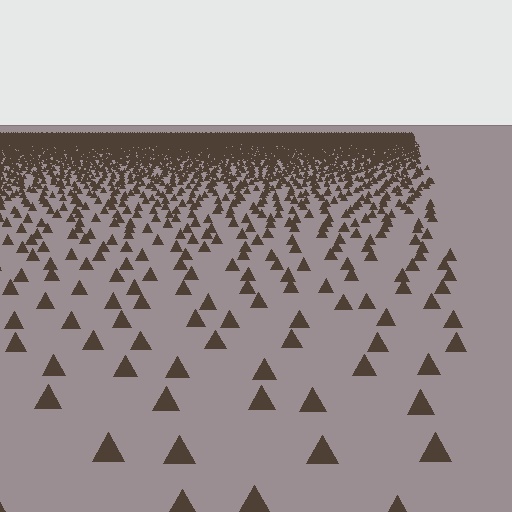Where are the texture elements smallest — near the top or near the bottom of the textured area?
Near the top.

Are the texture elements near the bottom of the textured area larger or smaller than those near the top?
Larger. Near the bottom, elements are closer to the viewer and appear at a bigger on-screen size.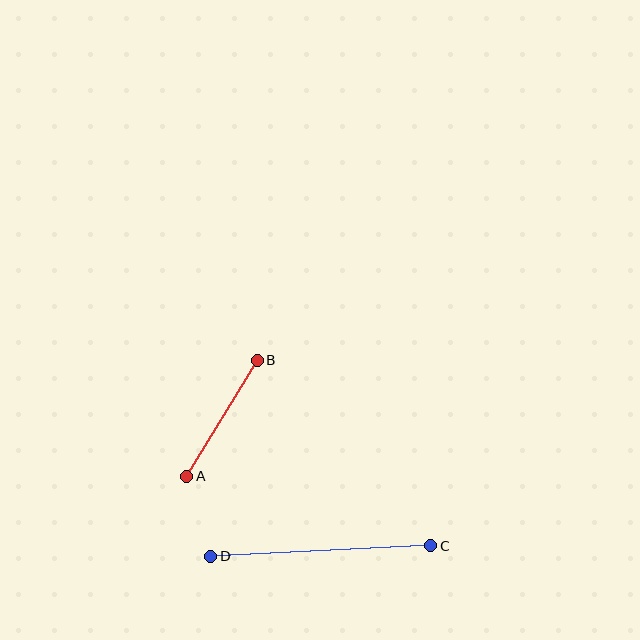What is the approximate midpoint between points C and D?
The midpoint is at approximately (321, 551) pixels.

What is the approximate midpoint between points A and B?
The midpoint is at approximately (222, 418) pixels.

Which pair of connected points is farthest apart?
Points C and D are farthest apart.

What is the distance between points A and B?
The distance is approximately 136 pixels.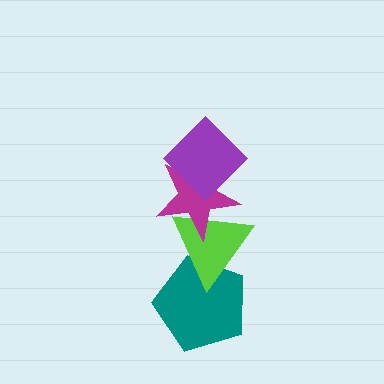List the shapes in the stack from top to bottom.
From top to bottom: the purple diamond, the magenta star, the lime triangle, the teal pentagon.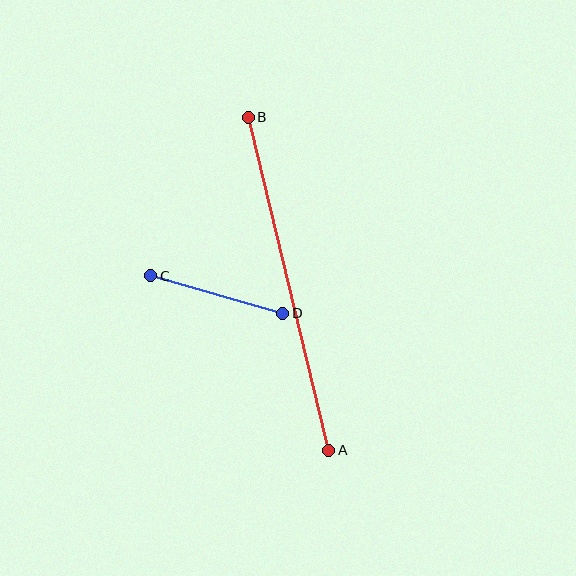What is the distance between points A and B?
The distance is approximately 342 pixels.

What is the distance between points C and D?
The distance is approximately 137 pixels.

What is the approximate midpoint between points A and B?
The midpoint is at approximately (289, 284) pixels.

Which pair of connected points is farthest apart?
Points A and B are farthest apart.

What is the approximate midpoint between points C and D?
The midpoint is at approximately (217, 295) pixels.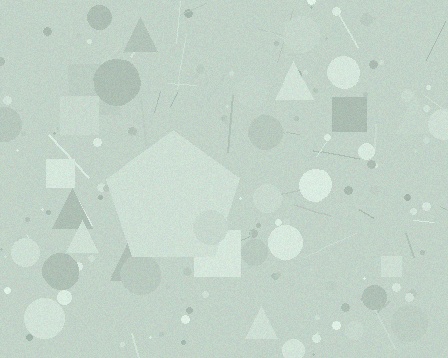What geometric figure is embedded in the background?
A pentagon is embedded in the background.